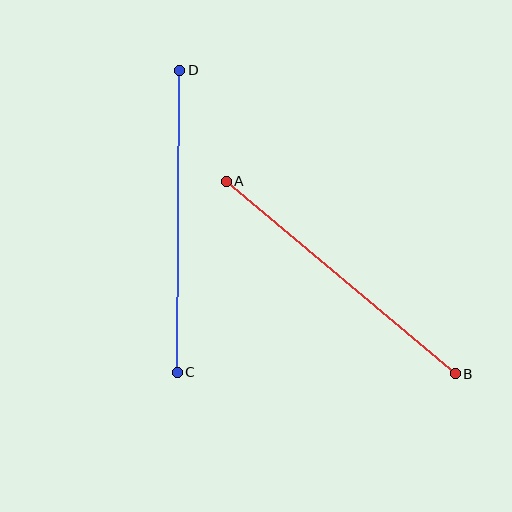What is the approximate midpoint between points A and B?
The midpoint is at approximately (341, 278) pixels.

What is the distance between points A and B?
The distance is approximately 300 pixels.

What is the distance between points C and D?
The distance is approximately 302 pixels.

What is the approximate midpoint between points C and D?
The midpoint is at approximately (178, 221) pixels.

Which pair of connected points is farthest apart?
Points C and D are farthest apart.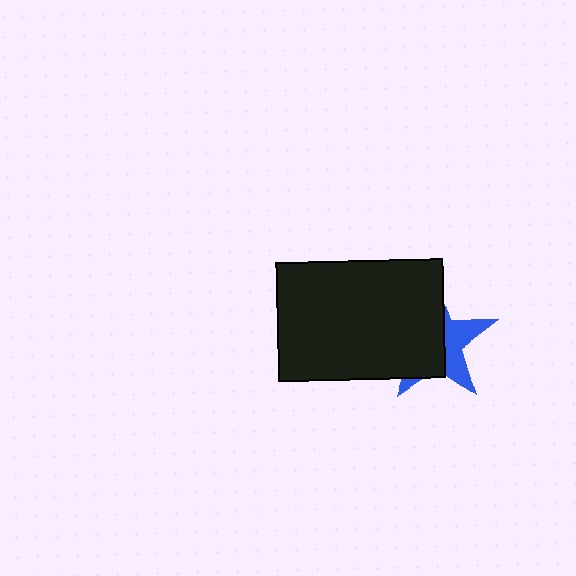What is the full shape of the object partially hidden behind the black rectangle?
The partially hidden object is a blue star.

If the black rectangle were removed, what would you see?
You would see the complete blue star.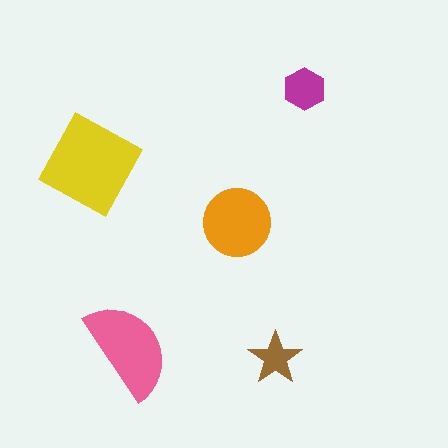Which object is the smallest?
The brown star.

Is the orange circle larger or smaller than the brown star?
Larger.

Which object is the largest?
The yellow diamond.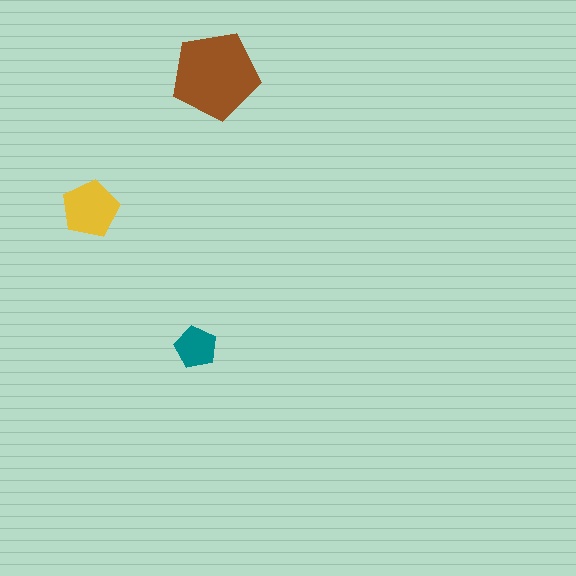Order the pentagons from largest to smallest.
the brown one, the yellow one, the teal one.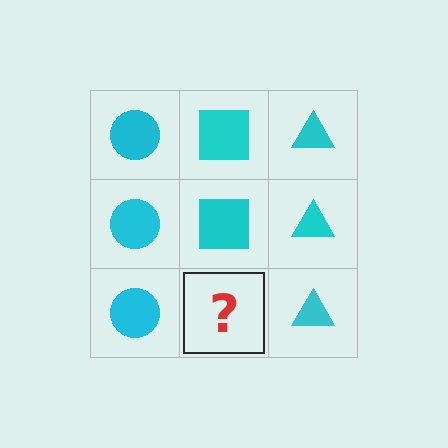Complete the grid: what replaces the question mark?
The question mark should be replaced with a cyan square.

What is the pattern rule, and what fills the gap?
The rule is that each column has a consistent shape. The gap should be filled with a cyan square.